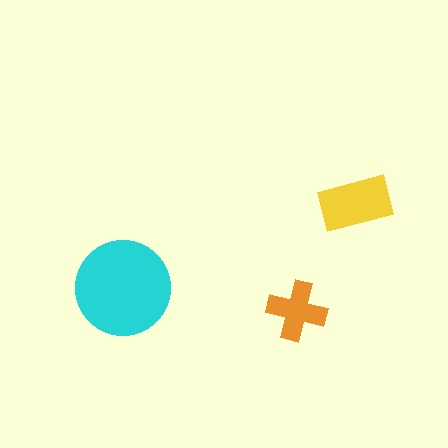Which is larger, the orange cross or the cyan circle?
The cyan circle.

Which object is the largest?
The cyan circle.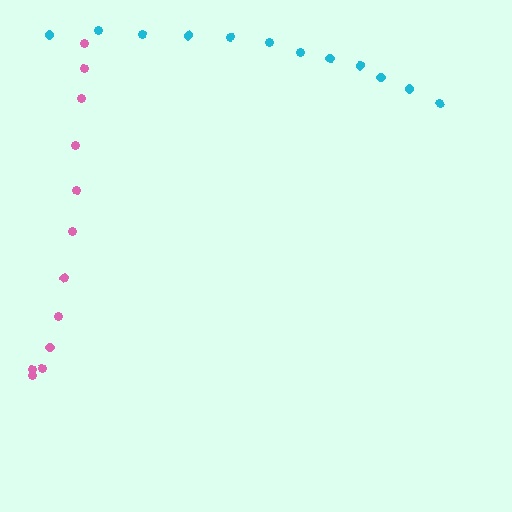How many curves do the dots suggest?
There are 2 distinct paths.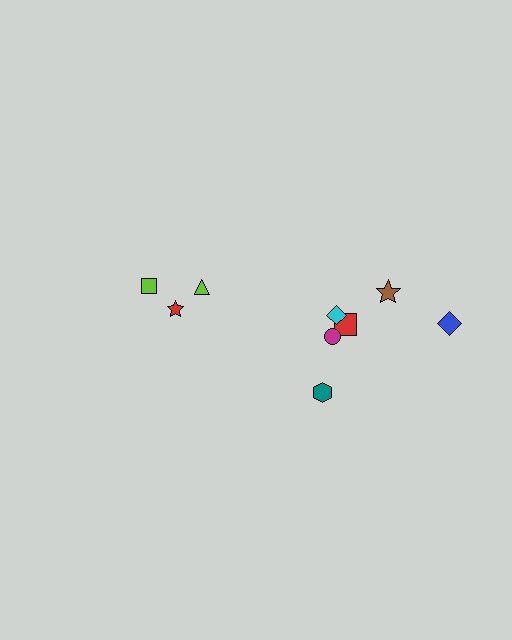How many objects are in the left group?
There are 3 objects.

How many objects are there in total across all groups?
There are 9 objects.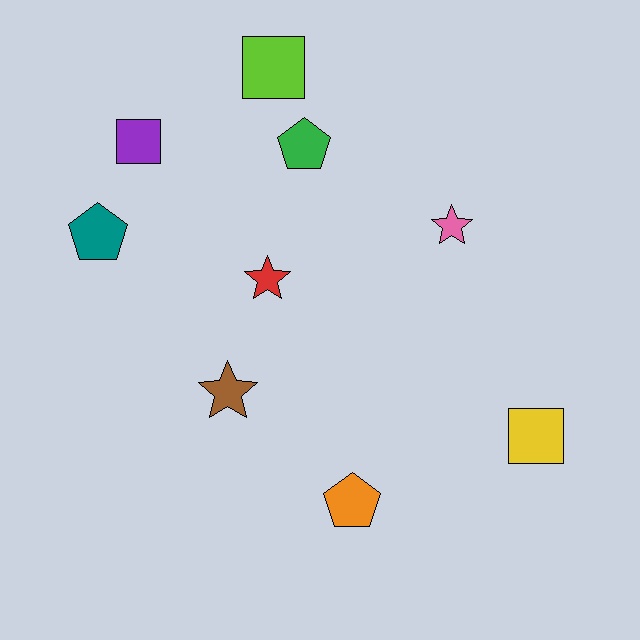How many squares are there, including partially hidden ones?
There are 3 squares.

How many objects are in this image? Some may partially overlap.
There are 9 objects.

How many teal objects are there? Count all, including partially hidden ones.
There is 1 teal object.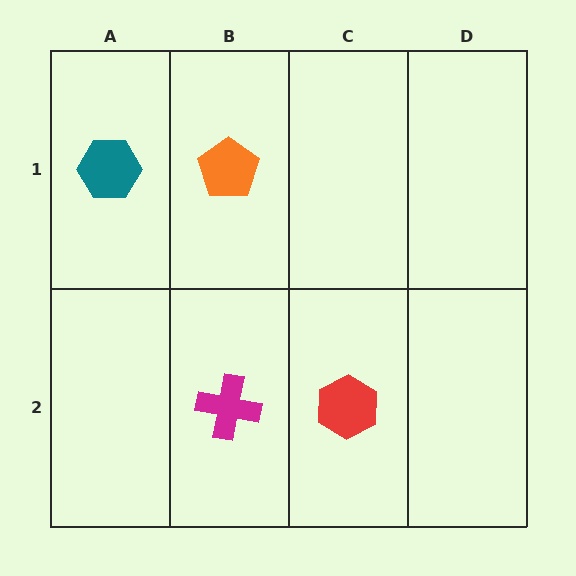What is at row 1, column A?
A teal hexagon.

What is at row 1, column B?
An orange pentagon.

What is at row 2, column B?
A magenta cross.